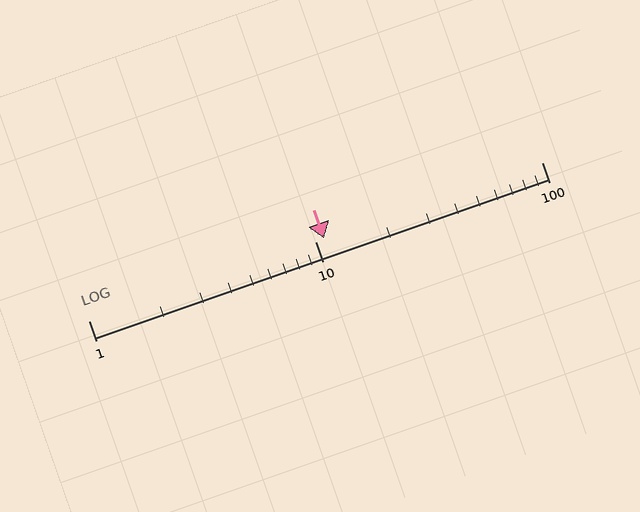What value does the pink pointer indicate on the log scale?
The pointer indicates approximately 11.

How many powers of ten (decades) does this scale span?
The scale spans 2 decades, from 1 to 100.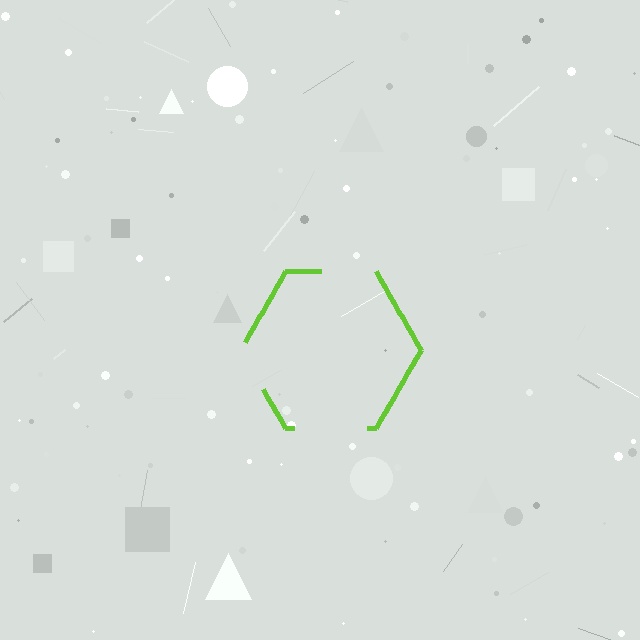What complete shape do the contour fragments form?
The contour fragments form a hexagon.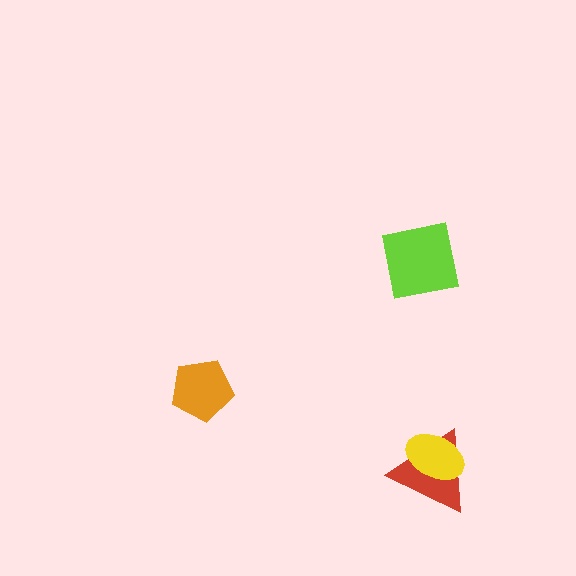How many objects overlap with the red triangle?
1 object overlaps with the red triangle.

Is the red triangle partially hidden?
Yes, it is partially covered by another shape.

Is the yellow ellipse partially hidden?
No, no other shape covers it.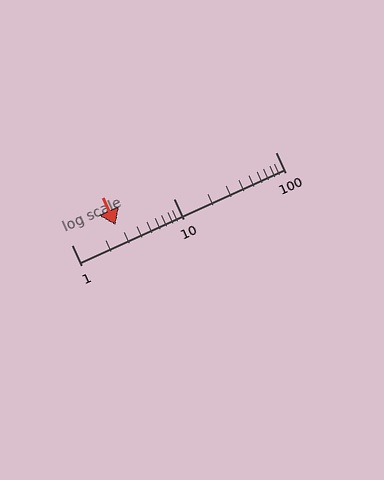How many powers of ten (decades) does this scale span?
The scale spans 2 decades, from 1 to 100.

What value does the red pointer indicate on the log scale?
The pointer indicates approximately 2.7.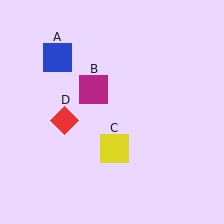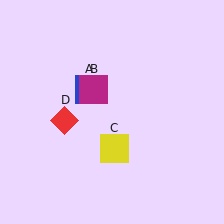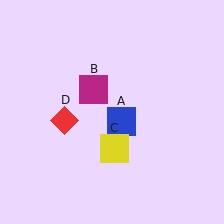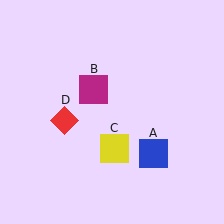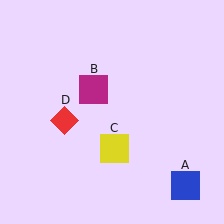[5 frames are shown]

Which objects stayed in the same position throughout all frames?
Magenta square (object B) and yellow square (object C) and red diamond (object D) remained stationary.